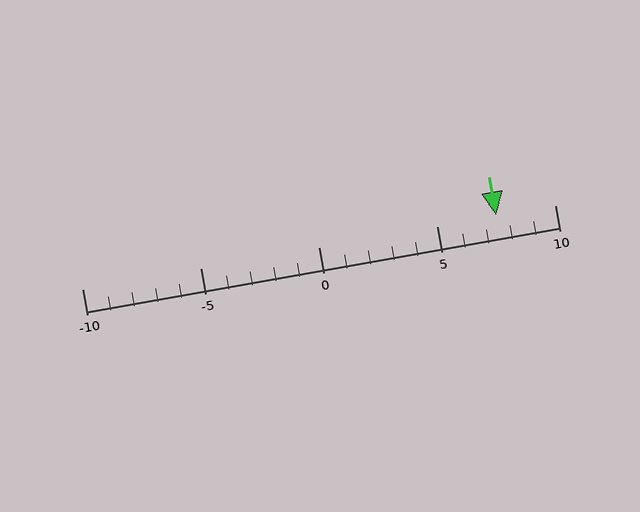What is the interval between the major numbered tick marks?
The major tick marks are spaced 5 units apart.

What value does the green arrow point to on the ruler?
The green arrow points to approximately 8.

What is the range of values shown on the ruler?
The ruler shows values from -10 to 10.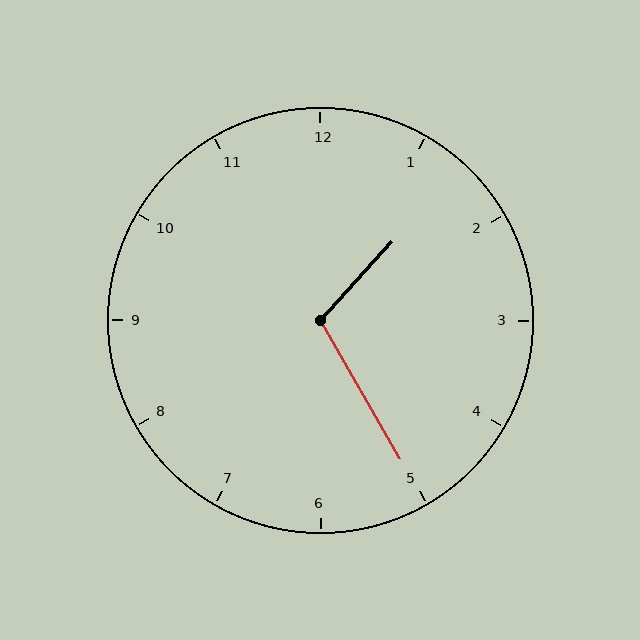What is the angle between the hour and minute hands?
Approximately 108 degrees.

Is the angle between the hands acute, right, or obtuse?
It is obtuse.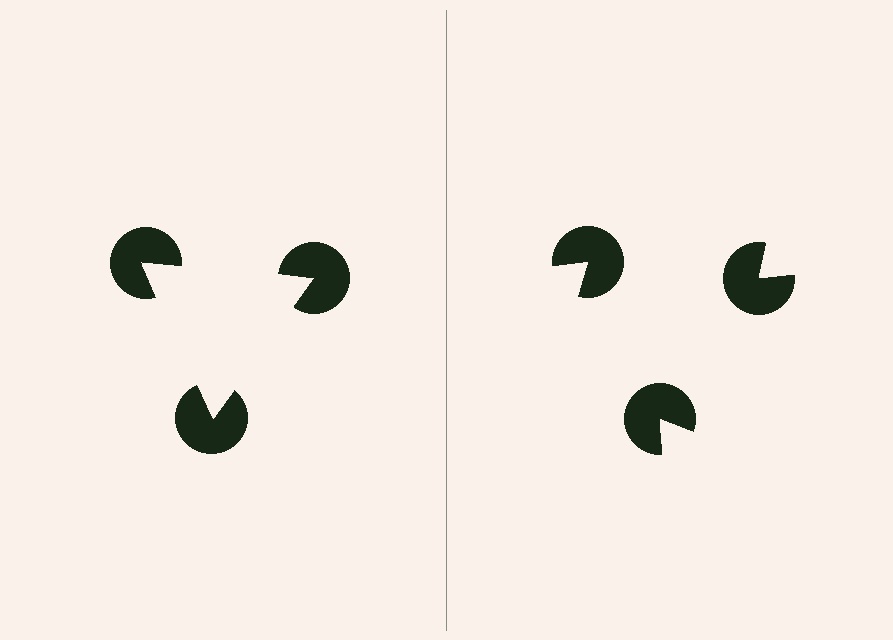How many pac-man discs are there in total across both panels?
6 — 3 on each side.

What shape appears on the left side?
An illusory triangle.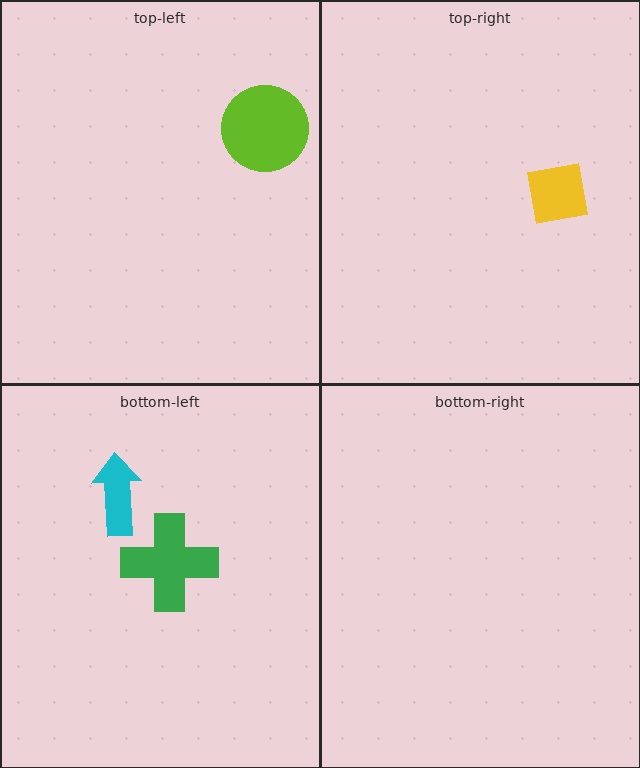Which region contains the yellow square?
The top-right region.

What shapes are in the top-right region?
The yellow square.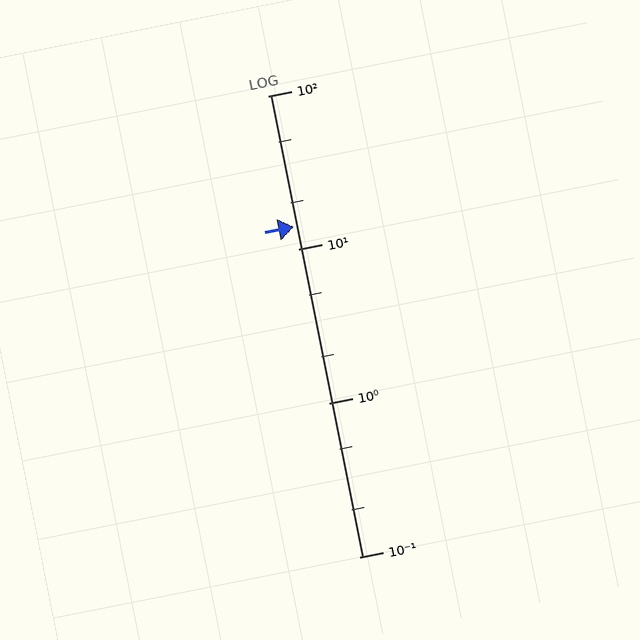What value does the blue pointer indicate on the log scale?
The pointer indicates approximately 14.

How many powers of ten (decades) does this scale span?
The scale spans 3 decades, from 0.1 to 100.